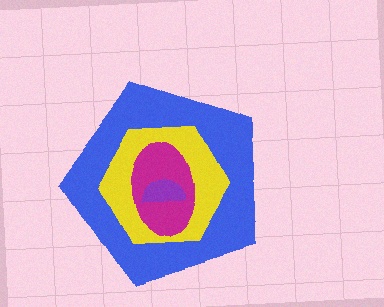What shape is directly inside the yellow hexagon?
The magenta ellipse.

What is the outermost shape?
The blue pentagon.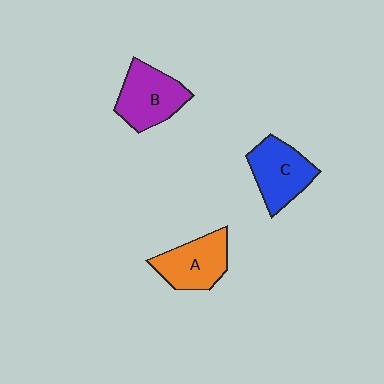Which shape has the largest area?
Shape B (purple).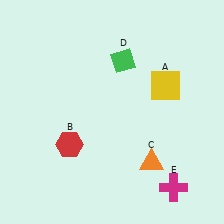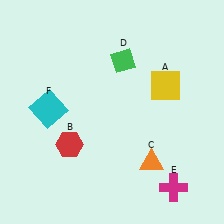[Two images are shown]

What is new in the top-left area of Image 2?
A cyan square (F) was added in the top-left area of Image 2.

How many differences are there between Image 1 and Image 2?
There is 1 difference between the two images.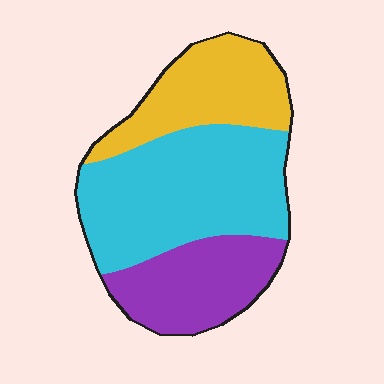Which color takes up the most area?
Cyan, at roughly 50%.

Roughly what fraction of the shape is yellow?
Yellow takes up about one quarter (1/4) of the shape.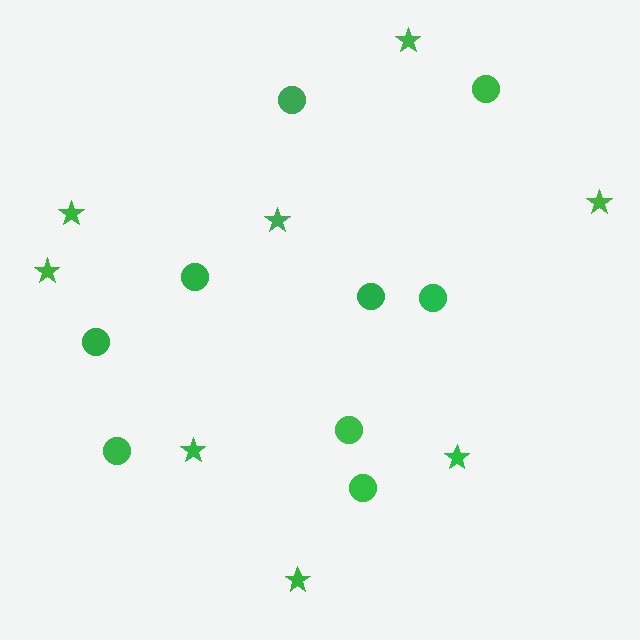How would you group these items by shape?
There are 2 groups: one group of stars (8) and one group of circles (9).